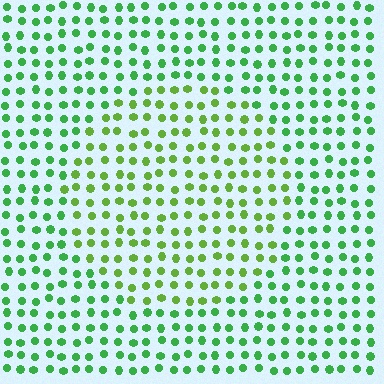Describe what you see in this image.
The image is filled with small green elements in a uniform arrangement. A circle-shaped region is visible where the elements are tinted to a slightly different hue, forming a subtle color boundary.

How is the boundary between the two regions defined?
The boundary is defined purely by a slight shift in hue (about 29 degrees). Spacing, size, and orientation are identical on both sides.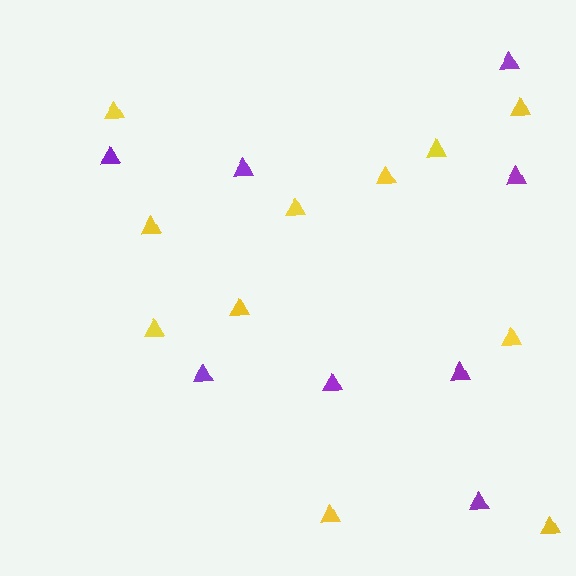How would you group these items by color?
There are 2 groups: one group of purple triangles (8) and one group of yellow triangles (11).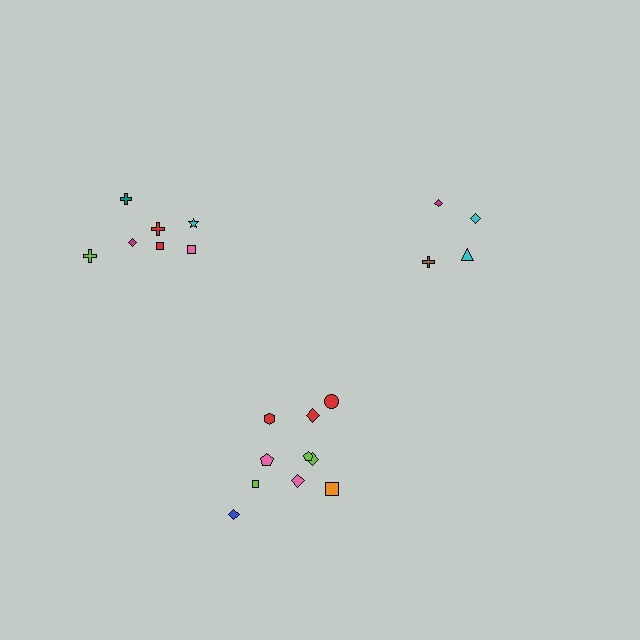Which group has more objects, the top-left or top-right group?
The top-left group.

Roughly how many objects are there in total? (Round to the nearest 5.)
Roughly 20 objects in total.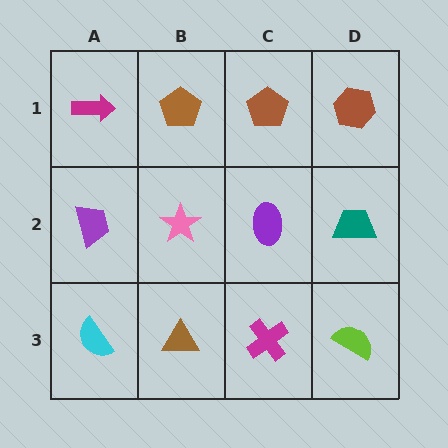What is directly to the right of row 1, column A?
A brown pentagon.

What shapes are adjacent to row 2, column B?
A brown pentagon (row 1, column B), a brown triangle (row 3, column B), a purple trapezoid (row 2, column A), a purple ellipse (row 2, column C).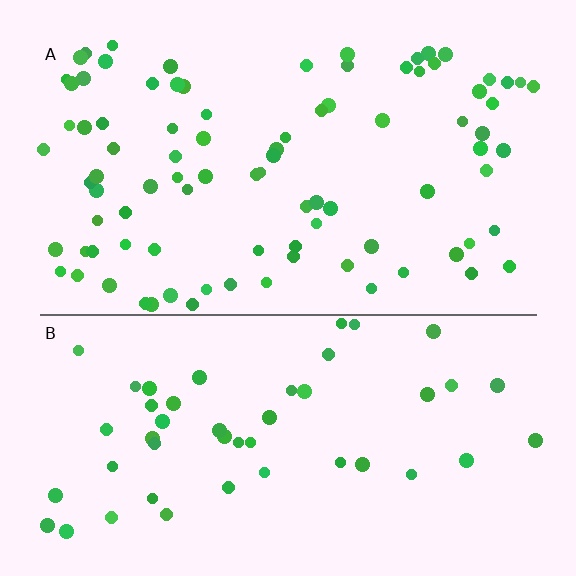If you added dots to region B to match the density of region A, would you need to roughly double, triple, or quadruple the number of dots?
Approximately double.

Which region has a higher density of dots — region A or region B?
A (the top).